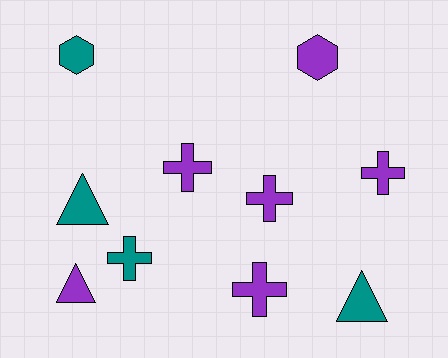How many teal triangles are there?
There are 2 teal triangles.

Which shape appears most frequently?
Cross, with 5 objects.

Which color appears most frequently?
Purple, with 6 objects.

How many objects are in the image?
There are 10 objects.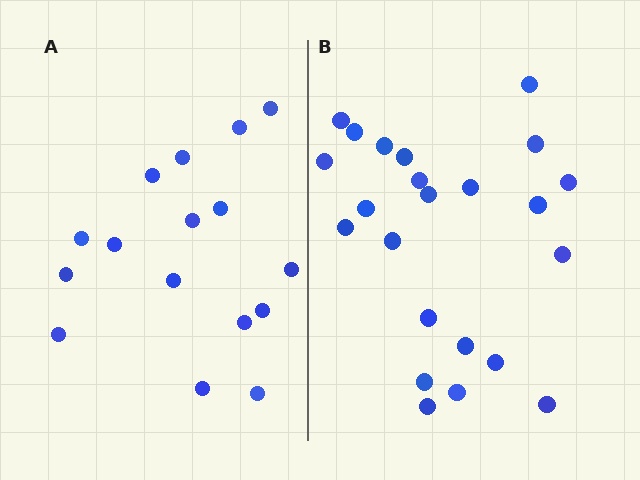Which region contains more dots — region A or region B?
Region B (the right region) has more dots.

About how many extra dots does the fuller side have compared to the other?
Region B has roughly 8 or so more dots than region A.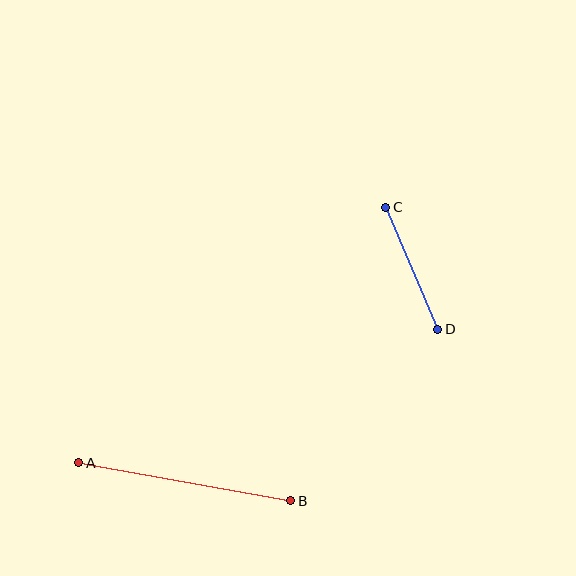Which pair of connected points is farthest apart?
Points A and B are farthest apart.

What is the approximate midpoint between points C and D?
The midpoint is at approximately (412, 268) pixels.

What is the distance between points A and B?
The distance is approximately 215 pixels.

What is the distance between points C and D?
The distance is approximately 133 pixels.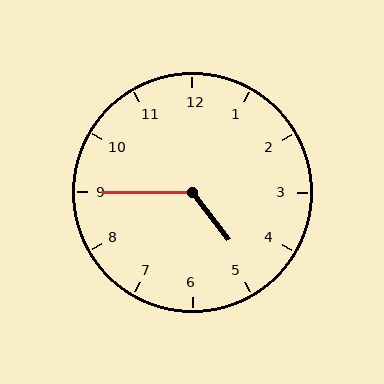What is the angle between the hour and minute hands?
Approximately 128 degrees.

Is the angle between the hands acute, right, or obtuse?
It is obtuse.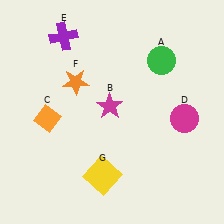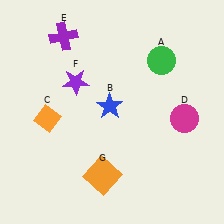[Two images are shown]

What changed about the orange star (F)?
In Image 1, F is orange. In Image 2, it changed to purple.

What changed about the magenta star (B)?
In Image 1, B is magenta. In Image 2, it changed to blue.